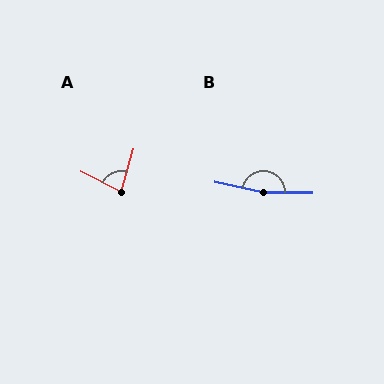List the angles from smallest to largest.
A (80°), B (168°).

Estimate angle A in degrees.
Approximately 80 degrees.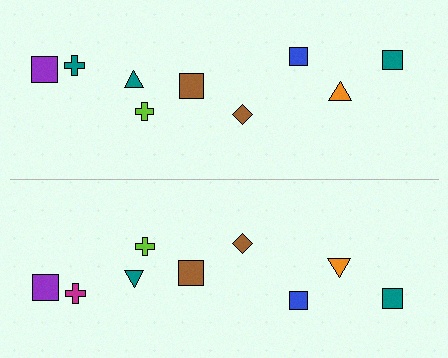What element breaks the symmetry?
The magenta cross on the bottom side breaks the symmetry — its mirror counterpart is teal.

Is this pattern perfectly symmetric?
No, the pattern is not perfectly symmetric. The magenta cross on the bottom side breaks the symmetry — its mirror counterpart is teal.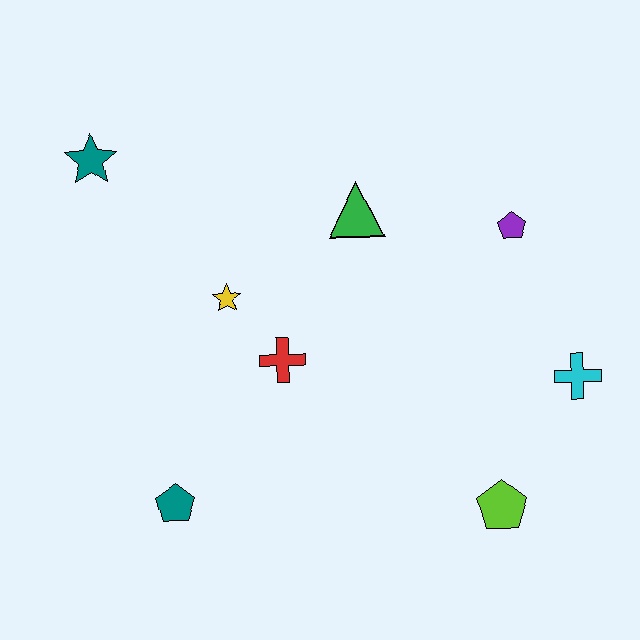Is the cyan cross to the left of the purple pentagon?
No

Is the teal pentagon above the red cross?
No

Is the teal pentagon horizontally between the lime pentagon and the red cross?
No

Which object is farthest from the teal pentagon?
The purple pentagon is farthest from the teal pentagon.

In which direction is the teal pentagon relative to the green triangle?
The teal pentagon is below the green triangle.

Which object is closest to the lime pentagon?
The cyan cross is closest to the lime pentagon.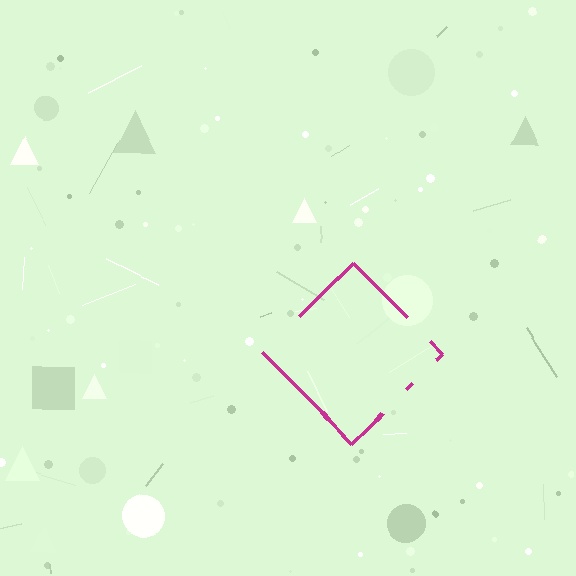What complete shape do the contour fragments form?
The contour fragments form a diamond.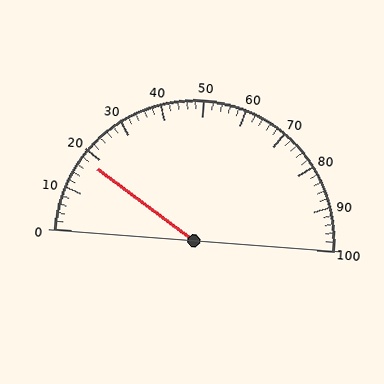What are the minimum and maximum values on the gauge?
The gauge ranges from 0 to 100.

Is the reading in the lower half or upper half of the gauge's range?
The reading is in the lower half of the range (0 to 100).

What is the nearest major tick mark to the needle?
The nearest major tick mark is 20.